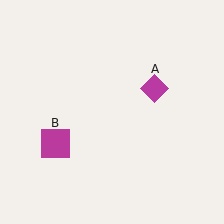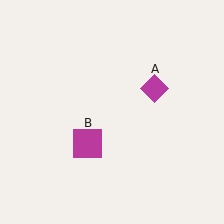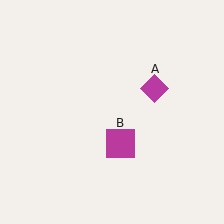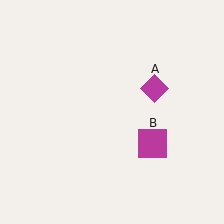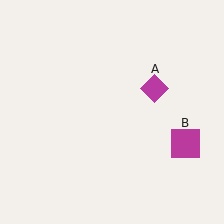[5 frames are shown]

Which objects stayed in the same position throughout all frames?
Magenta diamond (object A) remained stationary.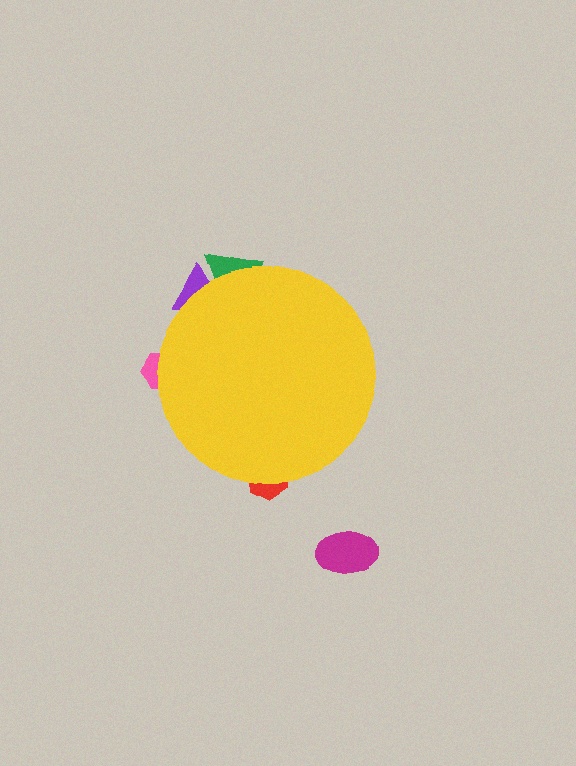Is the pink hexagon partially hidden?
Yes, the pink hexagon is partially hidden behind the yellow circle.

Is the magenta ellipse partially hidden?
No, the magenta ellipse is fully visible.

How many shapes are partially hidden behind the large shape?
4 shapes are partially hidden.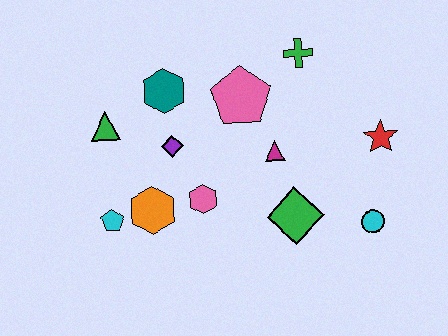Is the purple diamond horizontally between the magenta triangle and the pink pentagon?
No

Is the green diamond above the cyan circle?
Yes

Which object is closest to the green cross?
The pink pentagon is closest to the green cross.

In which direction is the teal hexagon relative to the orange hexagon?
The teal hexagon is above the orange hexagon.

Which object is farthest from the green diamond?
The green triangle is farthest from the green diamond.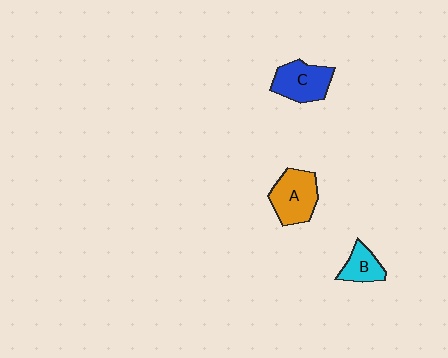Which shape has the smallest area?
Shape B (cyan).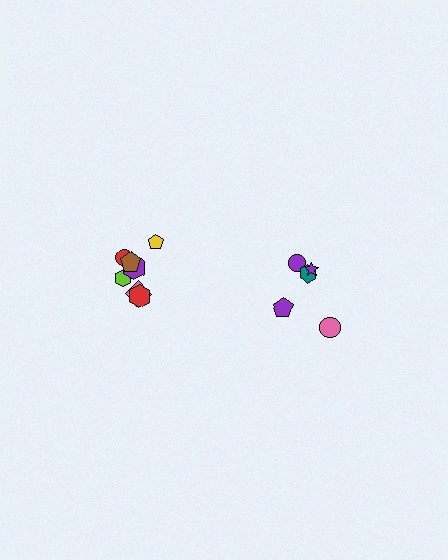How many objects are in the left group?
There are 7 objects.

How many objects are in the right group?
There are 5 objects.